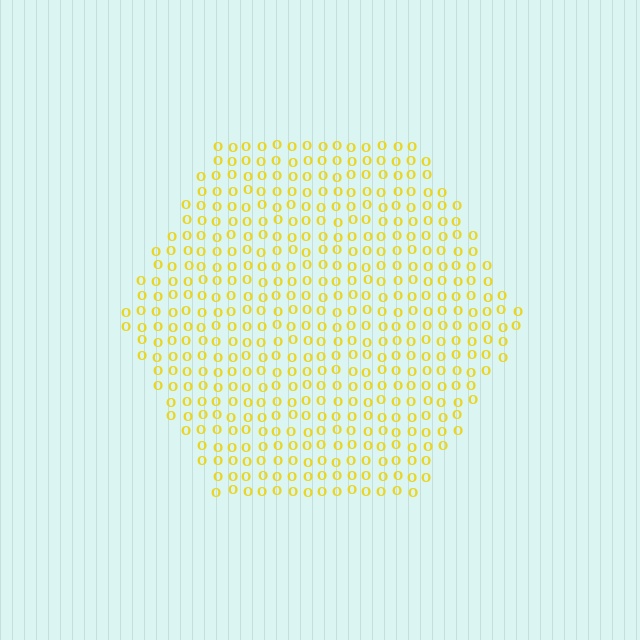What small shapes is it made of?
It is made of small letter O's.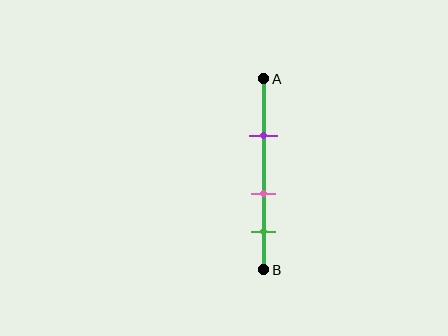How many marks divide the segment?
There are 3 marks dividing the segment.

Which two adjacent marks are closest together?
The pink and green marks are the closest adjacent pair.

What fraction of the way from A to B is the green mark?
The green mark is approximately 80% (0.8) of the way from A to B.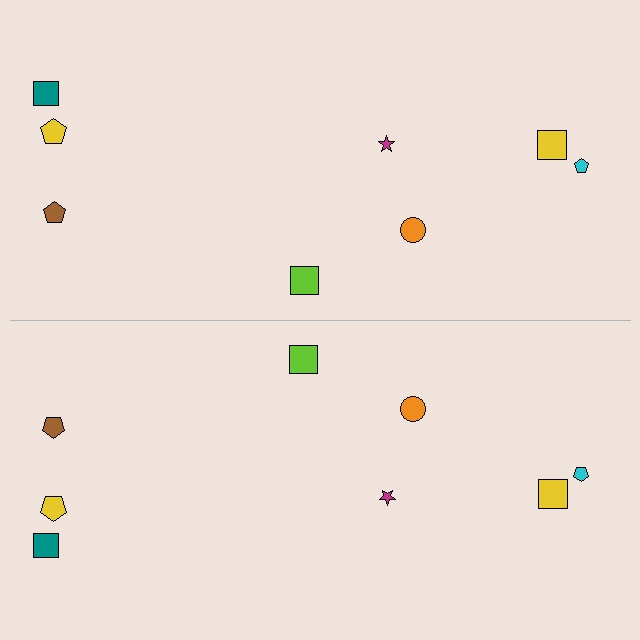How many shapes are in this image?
There are 16 shapes in this image.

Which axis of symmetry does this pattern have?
The pattern has a horizontal axis of symmetry running through the center of the image.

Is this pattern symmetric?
Yes, this pattern has bilateral (reflection) symmetry.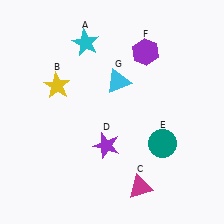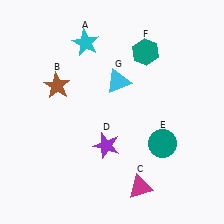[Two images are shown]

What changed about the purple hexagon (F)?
In Image 1, F is purple. In Image 2, it changed to teal.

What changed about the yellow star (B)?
In Image 1, B is yellow. In Image 2, it changed to brown.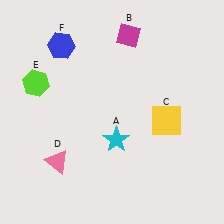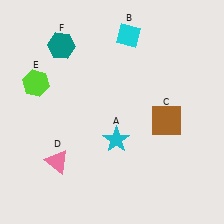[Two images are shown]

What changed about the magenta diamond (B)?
In Image 1, B is magenta. In Image 2, it changed to cyan.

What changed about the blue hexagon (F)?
In Image 1, F is blue. In Image 2, it changed to teal.